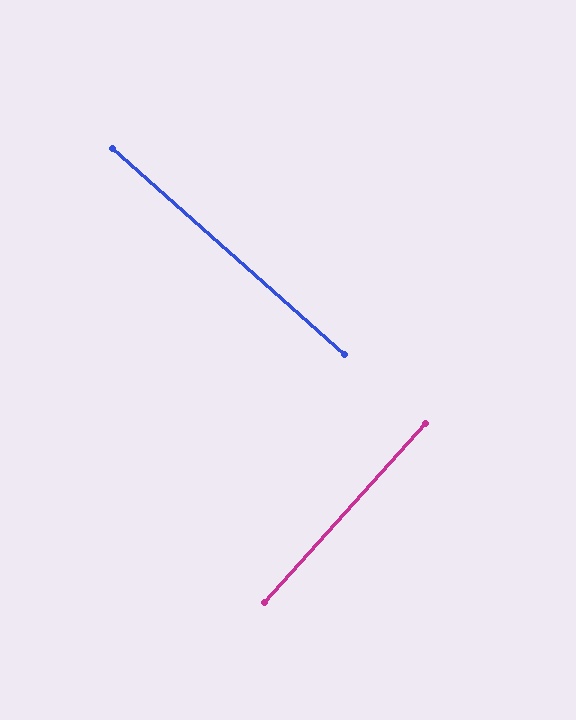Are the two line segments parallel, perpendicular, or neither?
Perpendicular — they meet at approximately 90°.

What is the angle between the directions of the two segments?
Approximately 90 degrees.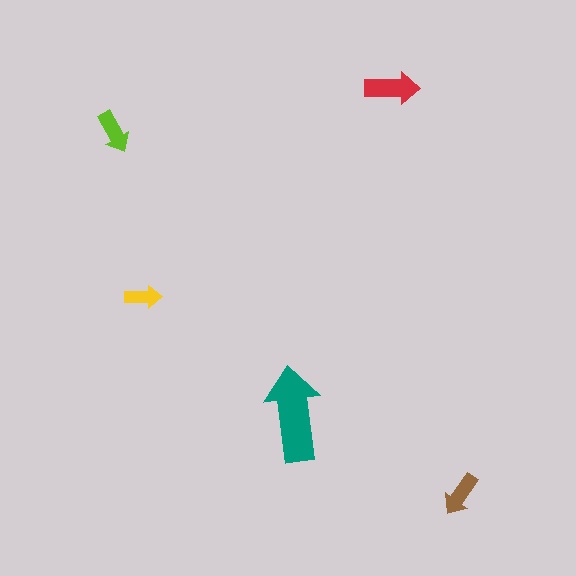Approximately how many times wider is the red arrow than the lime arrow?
About 1.5 times wider.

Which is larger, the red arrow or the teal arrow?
The teal one.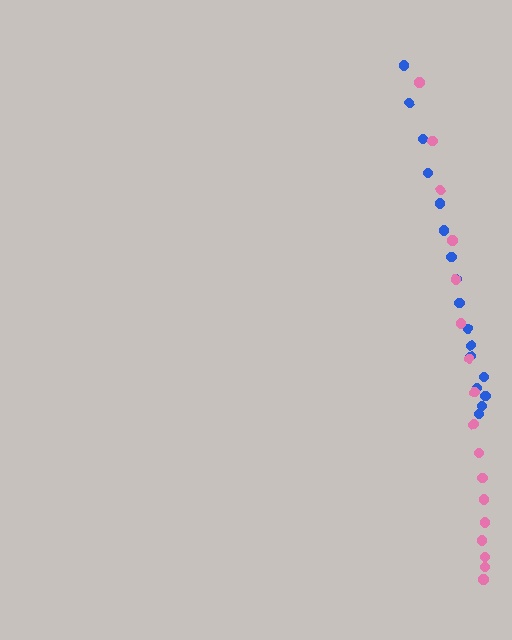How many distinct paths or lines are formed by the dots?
There are 2 distinct paths.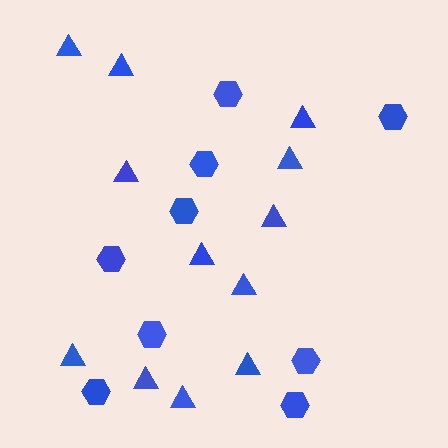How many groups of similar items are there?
There are 2 groups: one group of hexagons (9) and one group of triangles (12).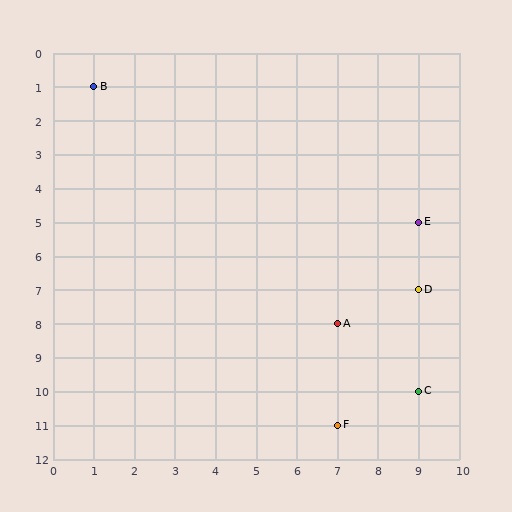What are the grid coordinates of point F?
Point F is at grid coordinates (7, 11).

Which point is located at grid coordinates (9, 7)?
Point D is at (9, 7).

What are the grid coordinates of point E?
Point E is at grid coordinates (9, 5).